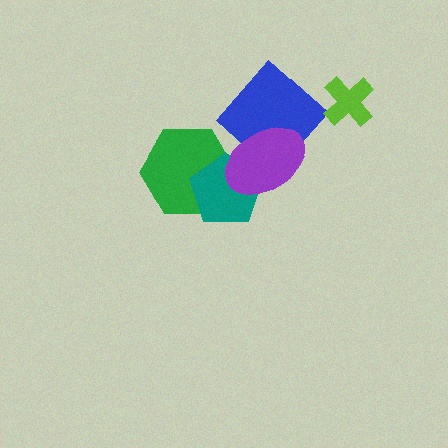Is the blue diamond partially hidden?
Yes, it is partially covered by another shape.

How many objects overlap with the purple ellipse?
3 objects overlap with the purple ellipse.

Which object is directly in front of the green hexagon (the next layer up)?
The teal pentagon is directly in front of the green hexagon.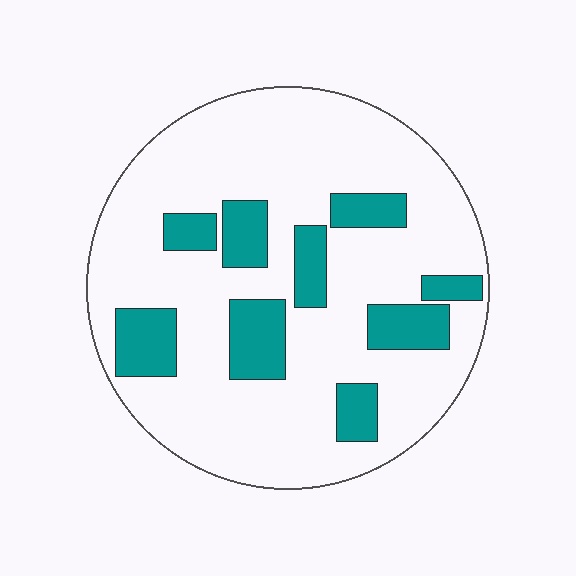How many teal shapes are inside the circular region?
9.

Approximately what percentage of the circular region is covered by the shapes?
Approximately 20%.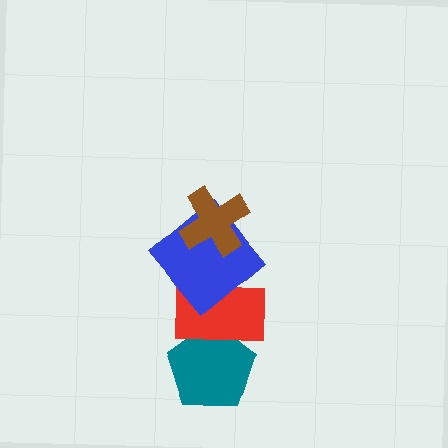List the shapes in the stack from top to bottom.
From top to bottom: the brown cross, the blue diamond, the red rectangle, the teal pentagon.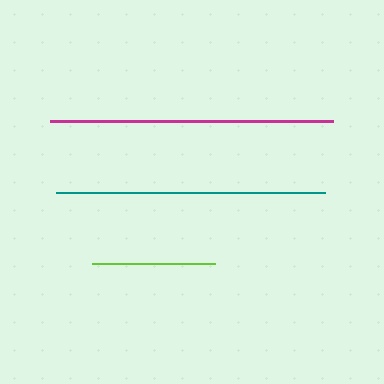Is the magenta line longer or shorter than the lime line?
The magenta line is longer than the lime line.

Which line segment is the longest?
The magenta line is the longest at approximately 283 pixels.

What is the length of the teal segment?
The teal segment is approximately 270 pixels long.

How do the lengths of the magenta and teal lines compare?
The magenta and teal lines are approximately the same length.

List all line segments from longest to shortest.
From longest to shortest: magenta, teal, lime.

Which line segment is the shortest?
The lime line is the shortest at approximately 123 pixels.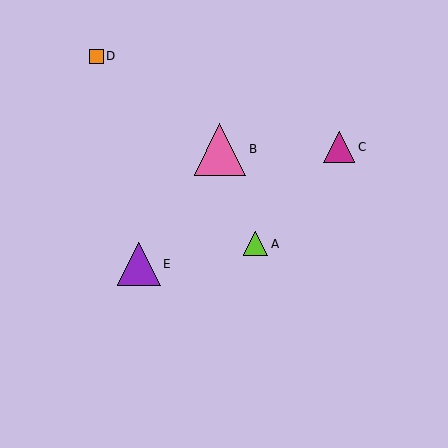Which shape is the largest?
The pink triangle (labeled B) is the largest.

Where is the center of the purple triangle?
The center of the purple triangle is at (139, 264).